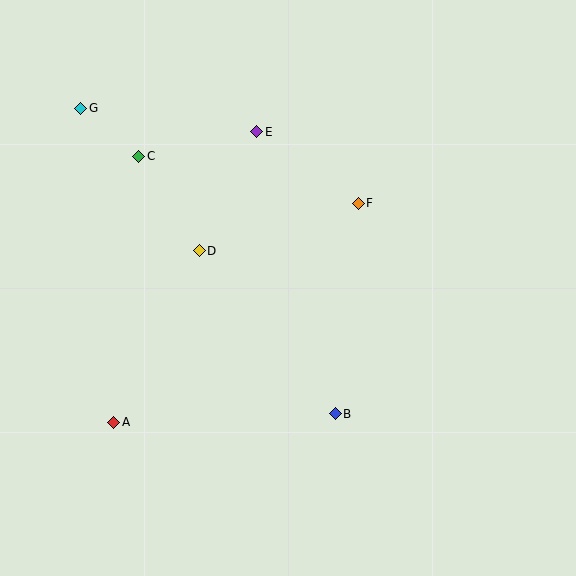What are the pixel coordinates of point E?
Point E is at (257, 132).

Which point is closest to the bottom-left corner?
Point A is closest to the bottom-left corner.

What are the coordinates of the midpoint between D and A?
The midpoint between D and A is at (157, 337).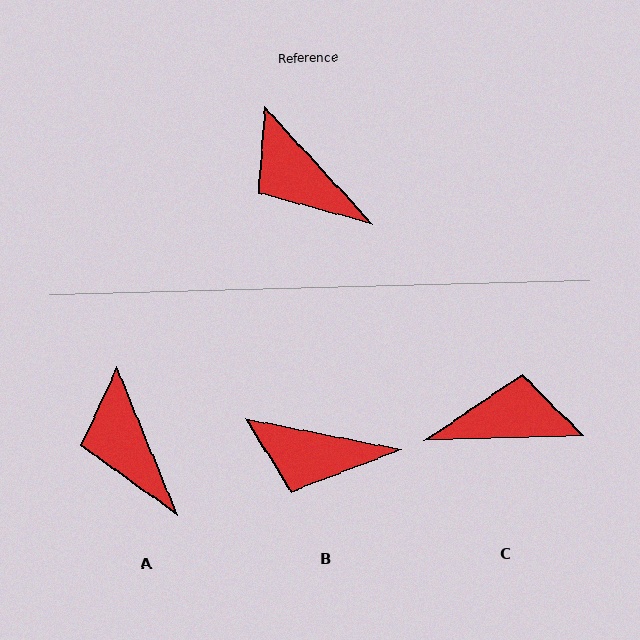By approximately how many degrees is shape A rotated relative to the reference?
Approximately 20 degrees clockwise.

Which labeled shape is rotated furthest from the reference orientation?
C, about 131 degrees away.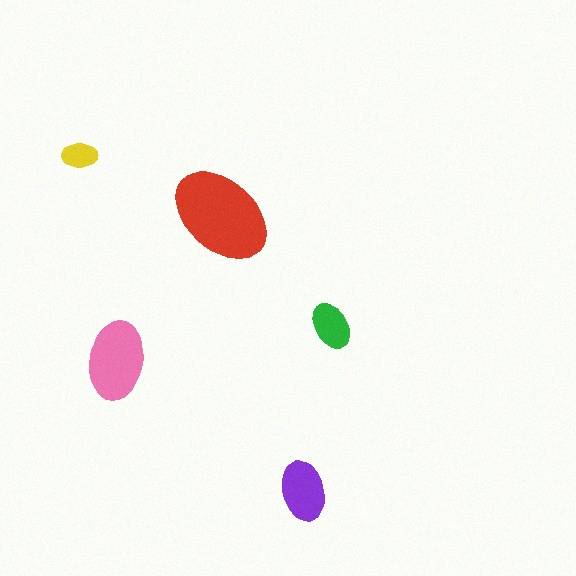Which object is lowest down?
The purple ellipse is bottommost.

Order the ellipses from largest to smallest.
the red one, the pink one, the purple one, the green one, the yellow one.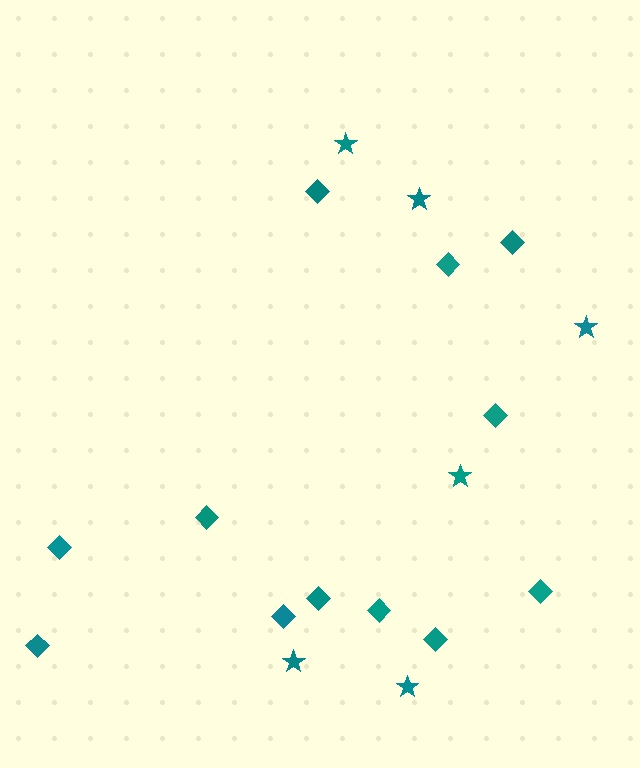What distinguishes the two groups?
There are 2 groups: one group of stars (6) and one group of diamonds (12).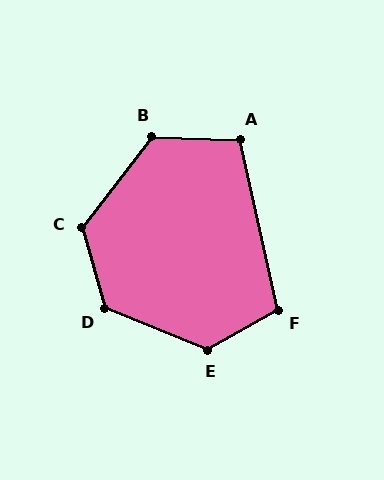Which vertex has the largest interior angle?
E, at approximately 129 degrees.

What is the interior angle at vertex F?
Approximately 107 degrees (obtuse).